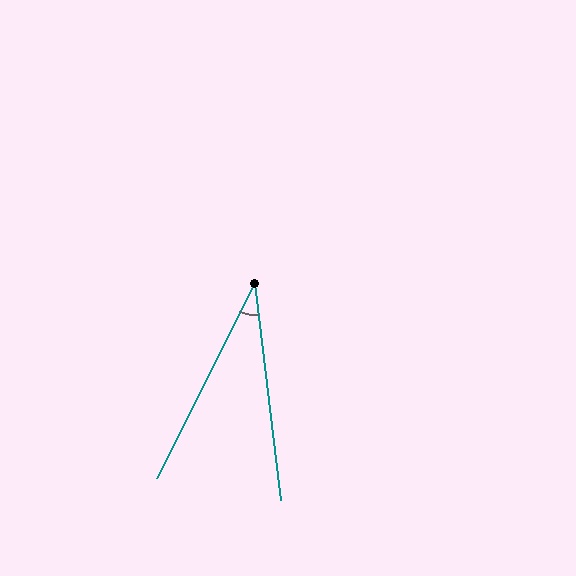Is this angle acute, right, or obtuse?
It is acute.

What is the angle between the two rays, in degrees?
Approximately 33 degrees.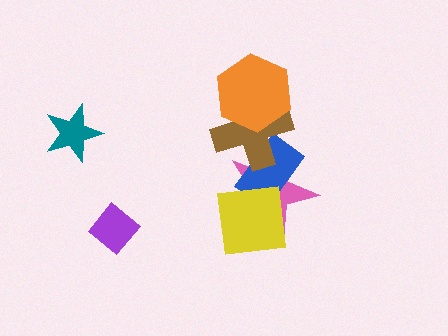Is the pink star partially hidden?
Yes, it is partially covered by another shape.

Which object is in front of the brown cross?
The orange hexagon is in front of the brown cross.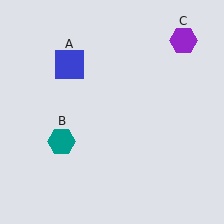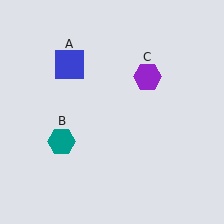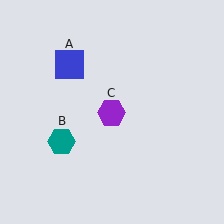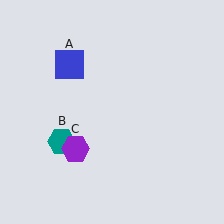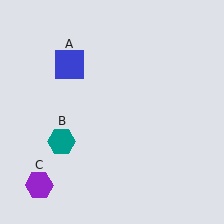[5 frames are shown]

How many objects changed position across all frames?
1 object changed position: purple hexagon (object C).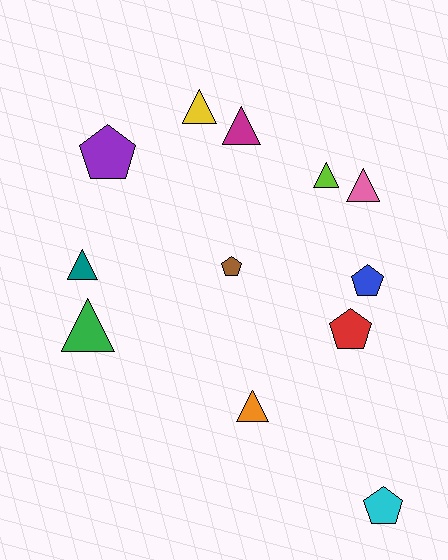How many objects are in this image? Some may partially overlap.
There are 12 objects.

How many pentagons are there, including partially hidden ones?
There are 5 pentagons.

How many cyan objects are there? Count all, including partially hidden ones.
There is 1 cyan object.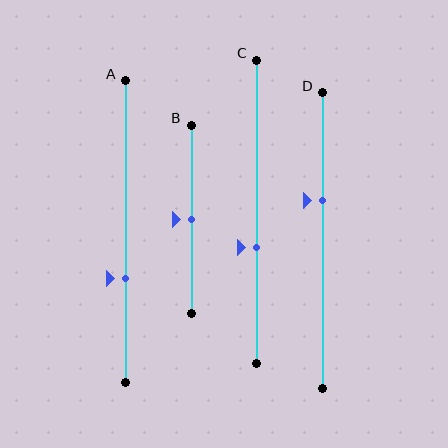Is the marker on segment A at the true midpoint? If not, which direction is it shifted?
No, the marker on segment A is shifted downward by about 16% of the segment length.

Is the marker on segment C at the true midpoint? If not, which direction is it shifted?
No, the marker on segment C is shifted downward by about 12% of the segment length.